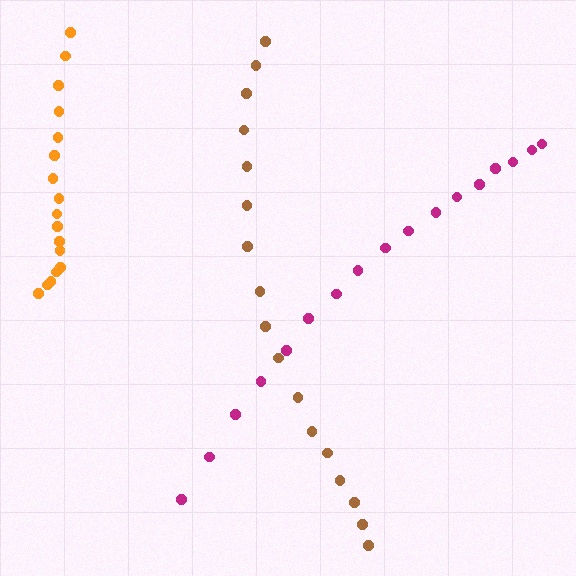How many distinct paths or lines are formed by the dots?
There are 3 distinct paths.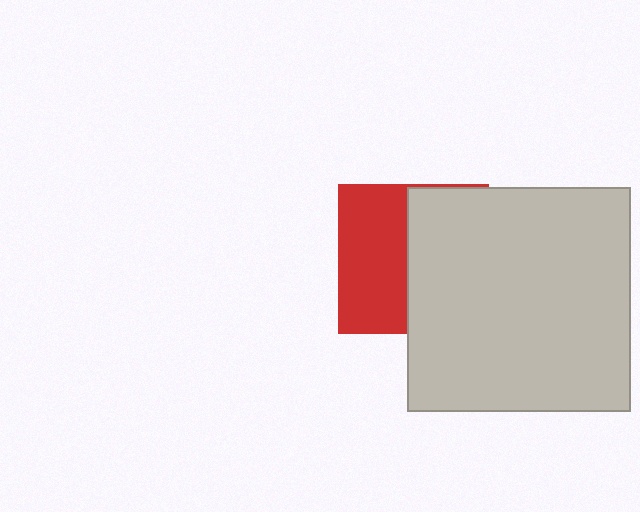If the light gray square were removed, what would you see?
You would see the complete red square.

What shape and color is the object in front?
The object in front is a light gray square.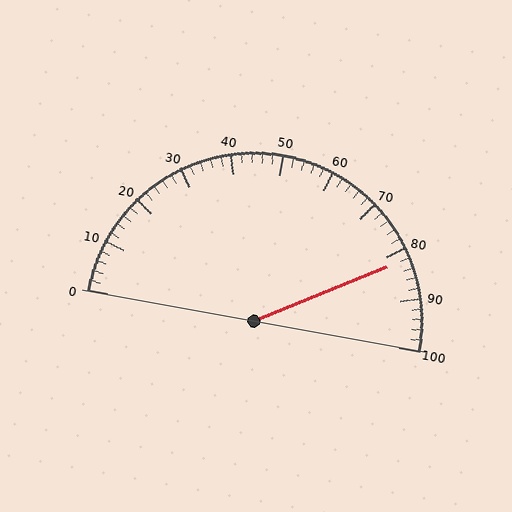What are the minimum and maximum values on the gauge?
The gauge ranges from 0 to 100.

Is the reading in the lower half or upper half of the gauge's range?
The reading is in the upper half of the range (0 to 100).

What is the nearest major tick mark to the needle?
The nearest major tick mark is 80.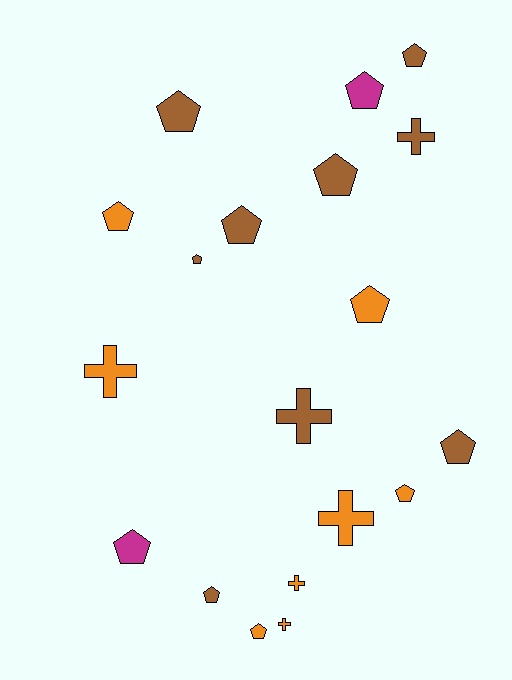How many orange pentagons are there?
There are 4 orange pentagons.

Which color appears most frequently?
Brown, with 9 objects.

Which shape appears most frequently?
Pentagon, with 13 objects.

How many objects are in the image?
There are 19 objects.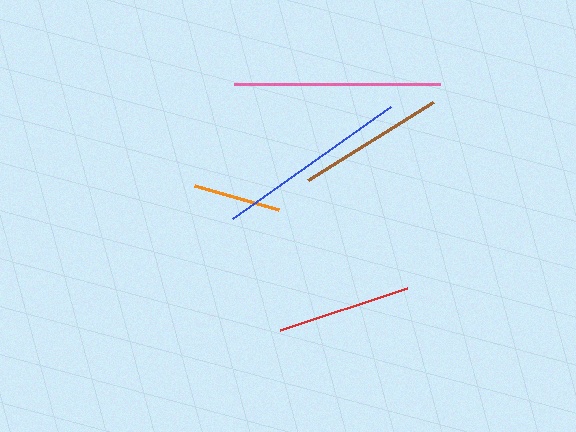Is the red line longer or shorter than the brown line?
The brown line is longer than the red line.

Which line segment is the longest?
The pink line is the longest at approximately 206 pixels.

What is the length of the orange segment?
The orange segment is approximately 87 pixels long.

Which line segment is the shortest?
The orange line is the shortest at approximately 87 pixels.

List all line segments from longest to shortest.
From longest to shortest: pink, blue, brown, red, orange.